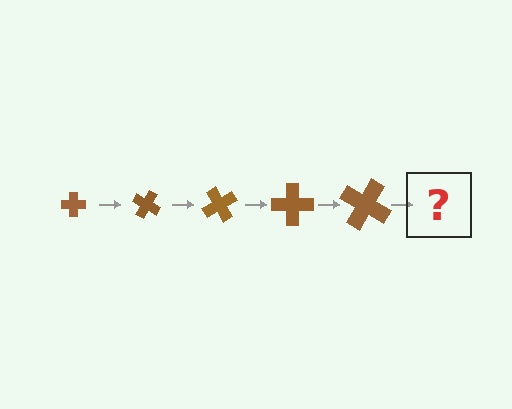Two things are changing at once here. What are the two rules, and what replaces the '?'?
The two rules are that the cross grows larger each step and it rotates 30 degrees each step. The '?' should be a cross, larger than the previous one and rotated 150 degrees from the start.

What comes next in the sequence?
The next element should be a cross, larger than the previous one and rotated 150 degrees from the start.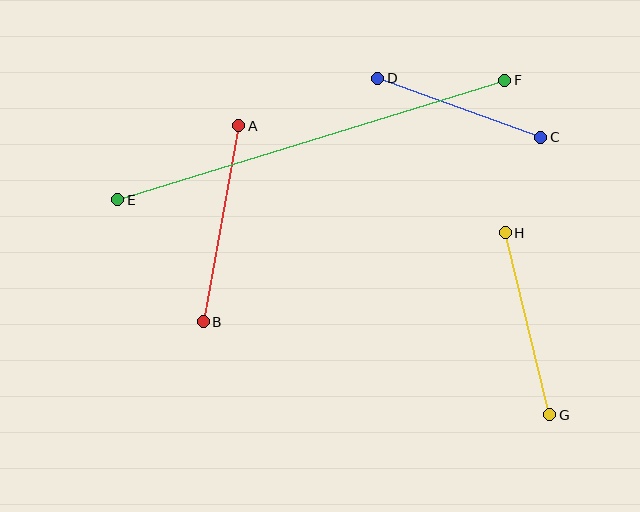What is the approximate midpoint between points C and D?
The midpoint is at approximately (459, 108) pixels.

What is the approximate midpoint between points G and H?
The midpoint is at approximately (527, 324) pixels.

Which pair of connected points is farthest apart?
Points E and F are farthest apart.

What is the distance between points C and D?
The distance is approximately 173 pixels.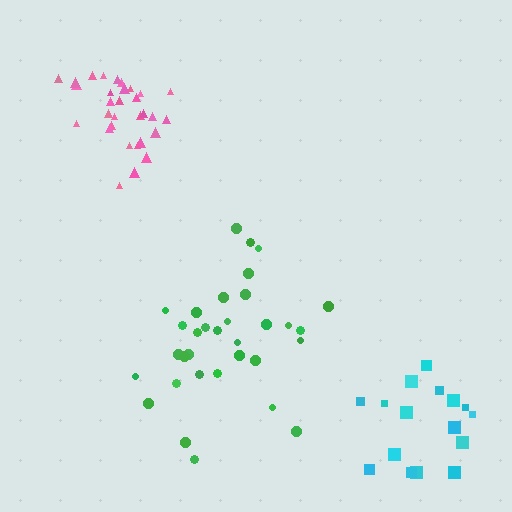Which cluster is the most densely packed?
Pink.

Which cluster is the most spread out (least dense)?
Cyan.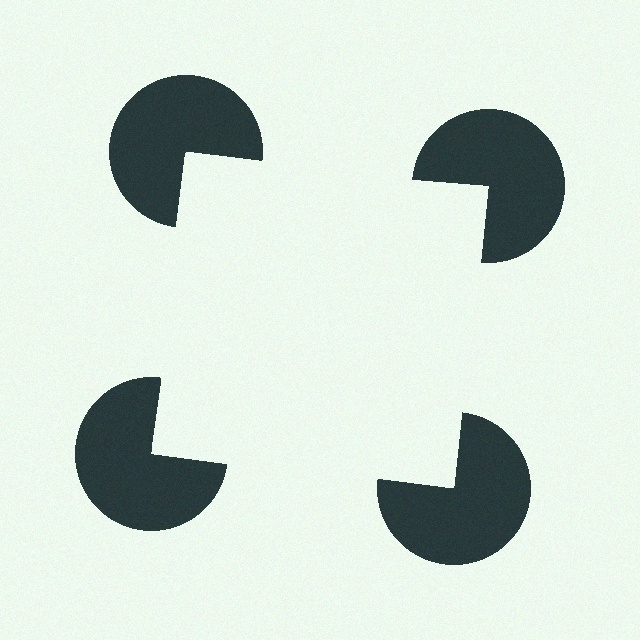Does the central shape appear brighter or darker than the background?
It typically appears slightly brighter than the background, even though no actual brightness change is drawn.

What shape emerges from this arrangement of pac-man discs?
An illusory square — its edges are inferred from the aligned wedge cuts in the pac-man discs, not physically drawn.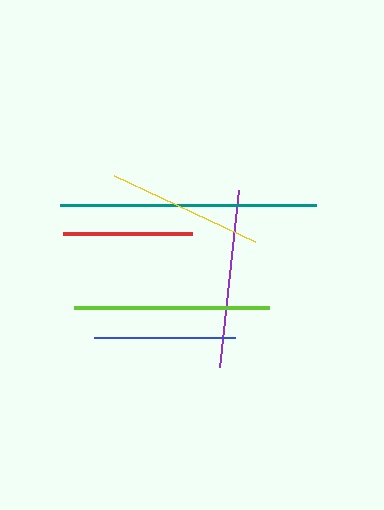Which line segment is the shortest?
The red line is the shortest at approximately 129 pixels.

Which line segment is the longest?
The teal line is the longest at approximately 255 pixels.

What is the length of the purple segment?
The purple segment is approximately 178 pixels long.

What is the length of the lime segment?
The lime segment is approximately 194 pixels long.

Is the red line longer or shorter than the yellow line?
The yellow line is longer than the red line.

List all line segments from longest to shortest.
From longest to shortest: teal, lime, purple, yellow, blue, red.